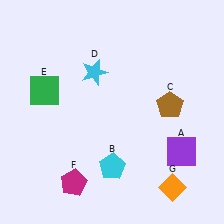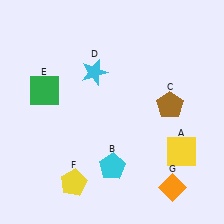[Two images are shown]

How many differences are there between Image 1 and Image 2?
There are 2 differences between the two images.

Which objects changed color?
A changed from purple to yellow. F changed from magenta to yellow.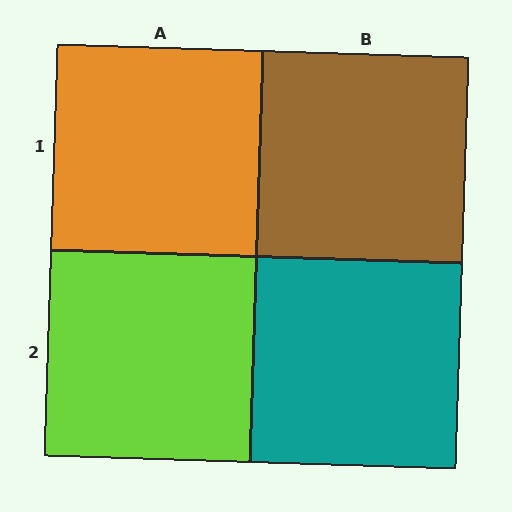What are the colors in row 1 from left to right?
Orange, brown.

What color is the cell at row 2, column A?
Lime.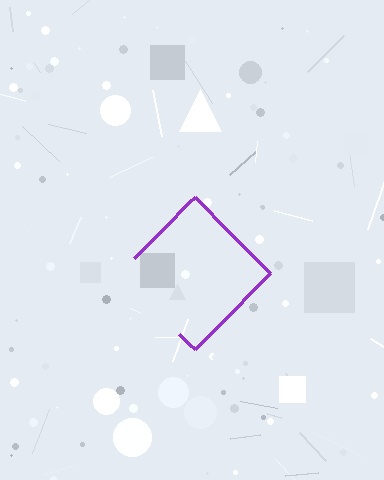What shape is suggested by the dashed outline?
The dashed outline suggests a diamond.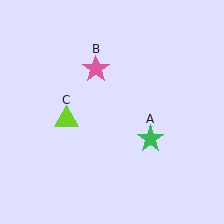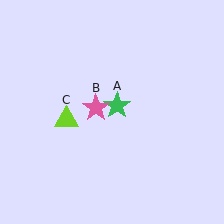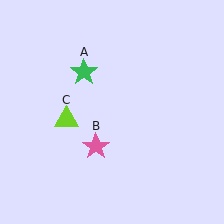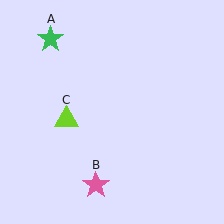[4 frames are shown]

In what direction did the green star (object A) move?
The green star (object A) moved up and to the left.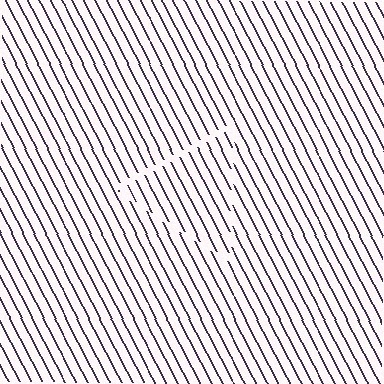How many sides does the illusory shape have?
3 sides — the line-ends trace a triangle.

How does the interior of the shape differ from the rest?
The interior of the shape contains the same grating, shifted by half a period — the contour is defined by the phase discontinuity where line-ends from the inner and outer gratings abut.